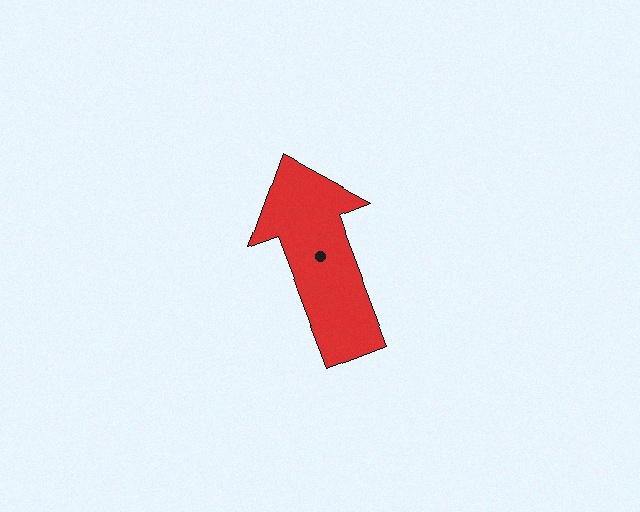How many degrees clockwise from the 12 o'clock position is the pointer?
Approximately 339 degrees.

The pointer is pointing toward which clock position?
Roughly 11 o'clock.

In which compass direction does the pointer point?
North.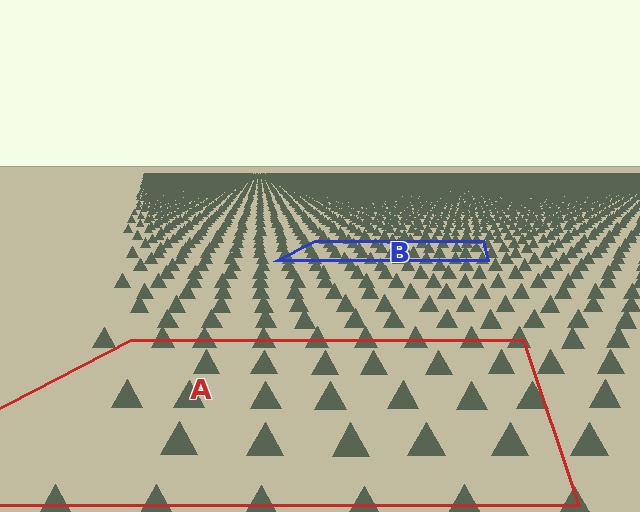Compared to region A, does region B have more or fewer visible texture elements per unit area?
Region B has more texture elements per unit area — they are packed more densely because it is farther away.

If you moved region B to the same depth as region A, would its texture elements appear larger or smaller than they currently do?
They would appear larger. At a closer depth, the same texture elements are projected at a bigger on-screen size.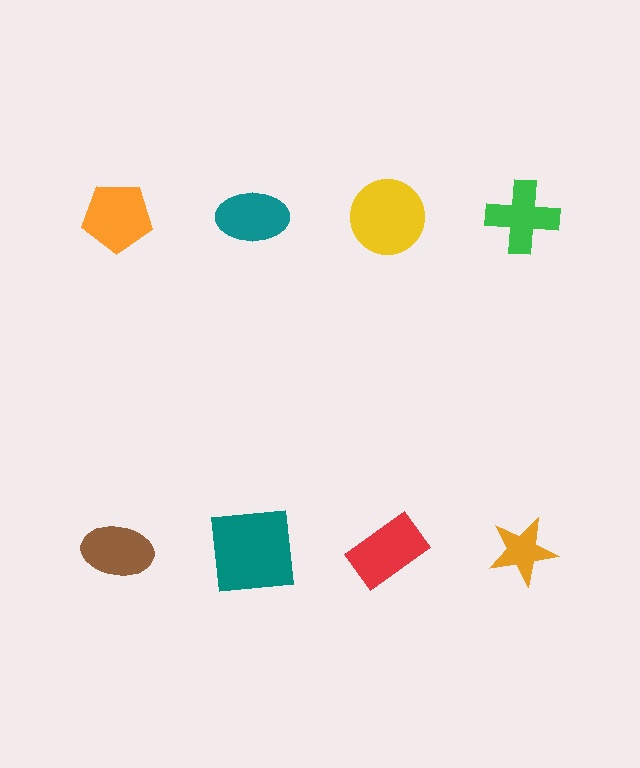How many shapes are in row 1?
4 shapes.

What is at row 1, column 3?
A yellow circle.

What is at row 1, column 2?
A teal ellipse.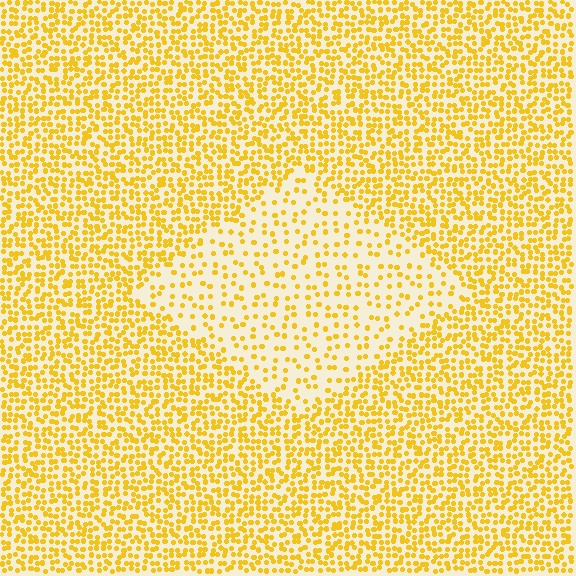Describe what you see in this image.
The image contains small yellow elements arranged at two different densities. A diamond-shaped region is visible where the elements are less densely packed than the surrounding area.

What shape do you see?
I see a diamond.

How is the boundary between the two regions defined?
The boundary is defined by a change in element density (approximately 2.4x ratio). All elements are the same color, size, and shape.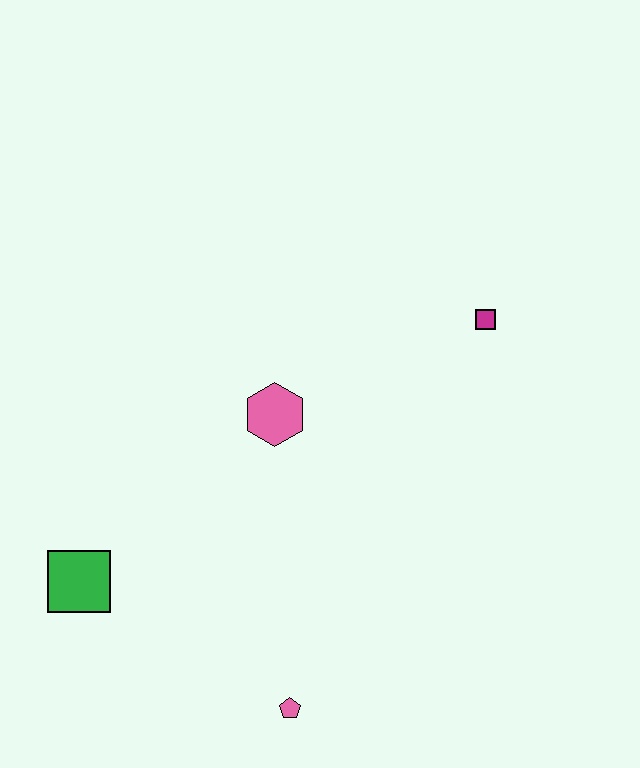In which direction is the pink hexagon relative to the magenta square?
The pink hexagon is to the left of the magenta square.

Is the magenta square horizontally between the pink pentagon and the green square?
No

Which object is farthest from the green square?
The magenta square is farthest from the green square.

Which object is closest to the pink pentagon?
The green square is closest to the pink pentagon.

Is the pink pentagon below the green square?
Yes